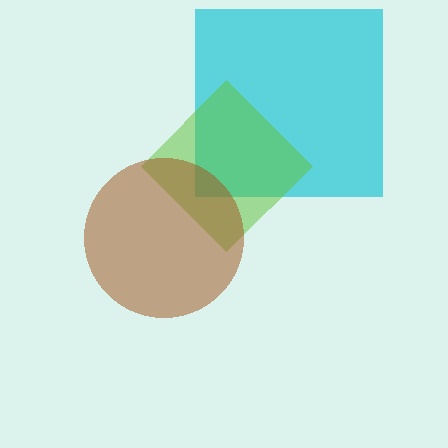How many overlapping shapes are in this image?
There are 3 overlapping shapes in the image.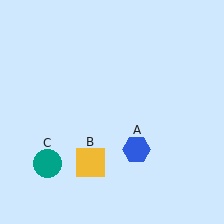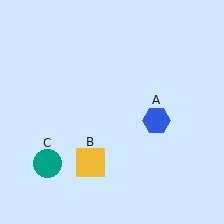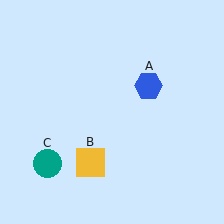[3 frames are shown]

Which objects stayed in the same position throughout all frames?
Yellow square (object B) and teal circle (object C) remained stationary.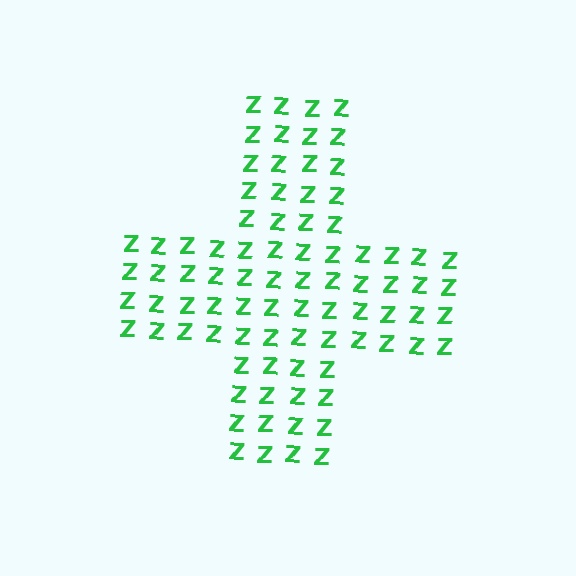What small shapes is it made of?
It is made of small letter Z's.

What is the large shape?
The large shape is a cross.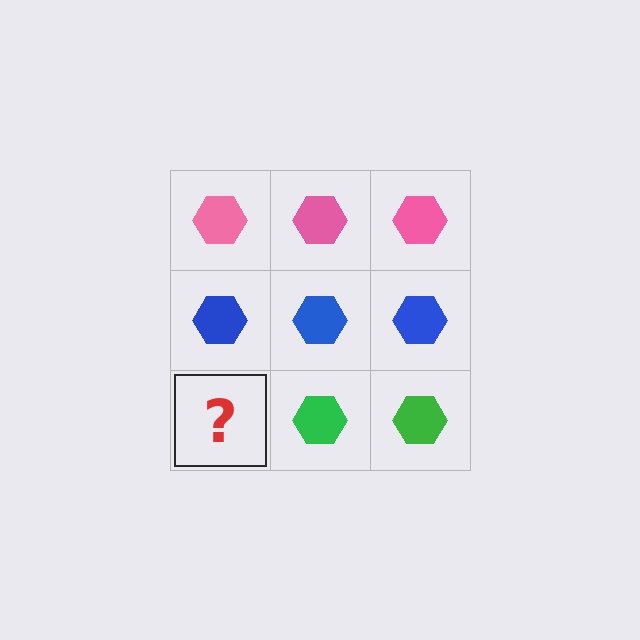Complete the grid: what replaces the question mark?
The question mark should be replaced with a green hexagon.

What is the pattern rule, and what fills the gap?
The rule is that each row has a consistent color. The gap should be filled with a green hexagon.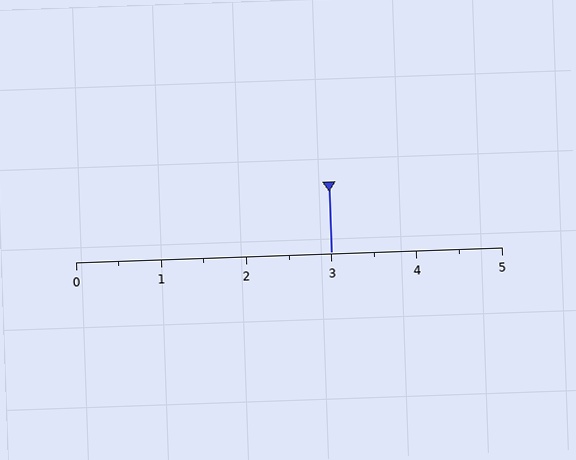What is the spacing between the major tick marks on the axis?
The major ticks are spaced 1 apart.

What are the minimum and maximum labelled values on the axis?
The axis runs from 0 to 5.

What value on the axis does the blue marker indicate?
The marker indicates approximately 3.